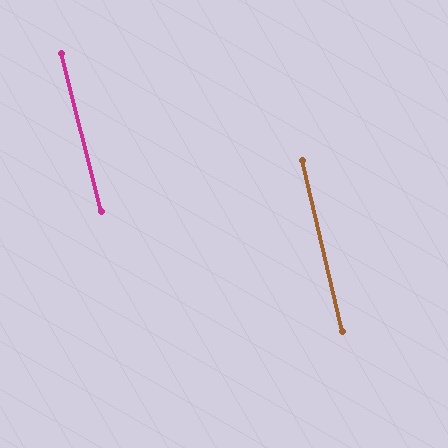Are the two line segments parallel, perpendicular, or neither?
Parallel — their directions differ by only 0.9°.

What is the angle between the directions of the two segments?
Approximately 1 degree.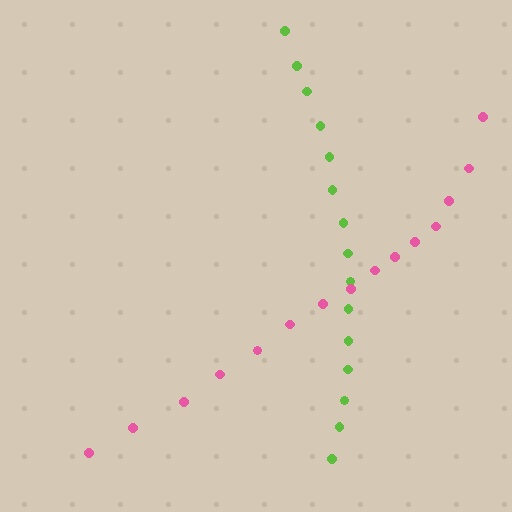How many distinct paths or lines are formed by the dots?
There are 2 distinct paths.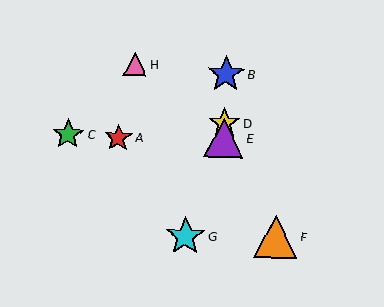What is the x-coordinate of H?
Object H is at x≈135.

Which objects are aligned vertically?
Objects B, D, E are aligned vertically.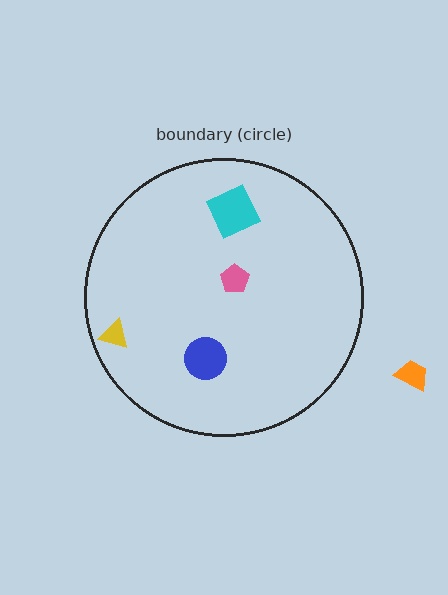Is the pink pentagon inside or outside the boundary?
Inside.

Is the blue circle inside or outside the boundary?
Inside.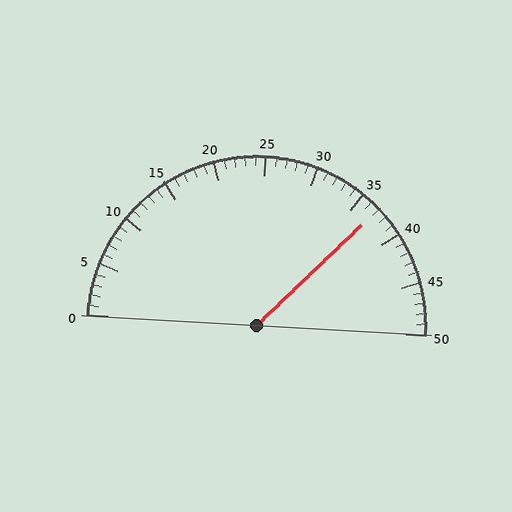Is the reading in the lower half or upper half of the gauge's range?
The reading is in the upper half of the range (0 to 50).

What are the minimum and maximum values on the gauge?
The gauge ranges from 0 to 50.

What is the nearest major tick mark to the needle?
The nearest major tick mark is 35.